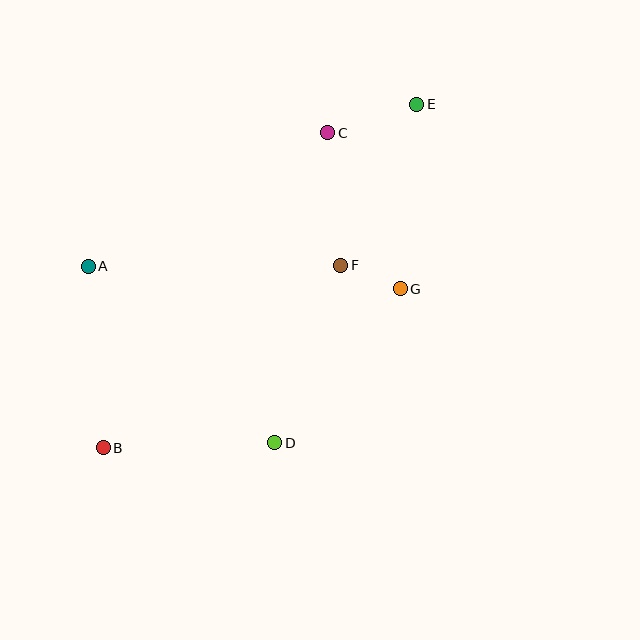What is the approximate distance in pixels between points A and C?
The distance between A and C is approximately 274 pixels.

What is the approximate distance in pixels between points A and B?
The distance between A and B is approximately 182 pixels.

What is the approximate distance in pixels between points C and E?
The distance between C and E is approximately 93 pixels.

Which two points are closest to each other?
Points F and G are closest to each other.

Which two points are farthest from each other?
Points B and E are farthest from each other.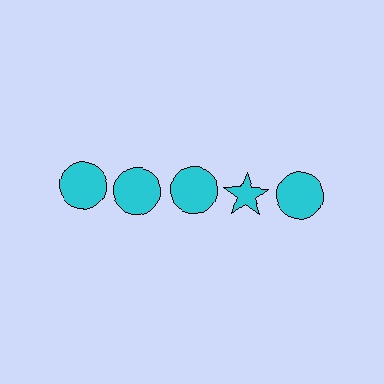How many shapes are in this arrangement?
There are 5 shapes arranged in a grid pattern.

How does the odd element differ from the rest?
It has a different shape: star instead of circle.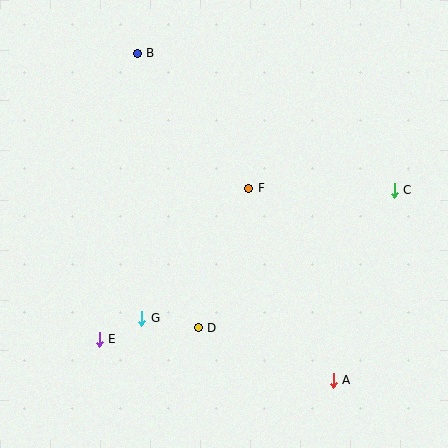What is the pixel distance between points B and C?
The distance between B and C is 291 pixels.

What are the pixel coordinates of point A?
Point A is at (333, 380).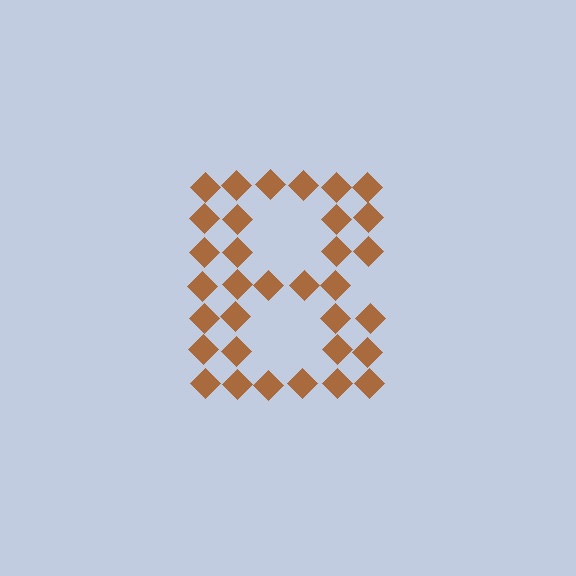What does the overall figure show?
The overall figure shows the letter B.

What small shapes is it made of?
It is made of small diamonds.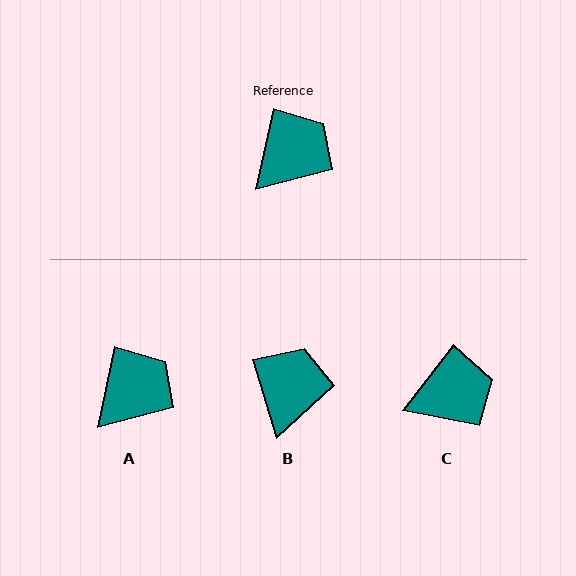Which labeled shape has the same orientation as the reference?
A.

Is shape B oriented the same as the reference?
No, it is off by about 29 degrees.